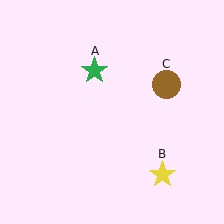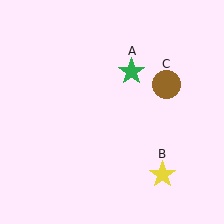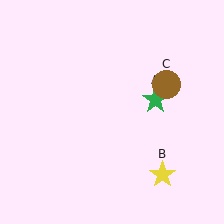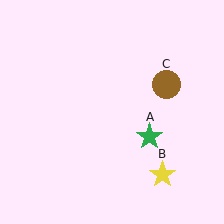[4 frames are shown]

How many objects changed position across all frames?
1 object changed position: green star (object A).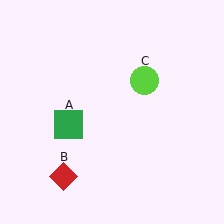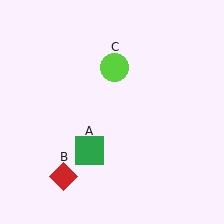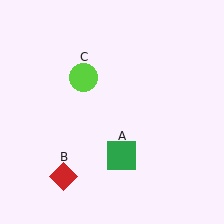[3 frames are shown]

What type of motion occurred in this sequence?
The green square (object A), lime circle (object C) rotated counterclockwise around the center of the scene.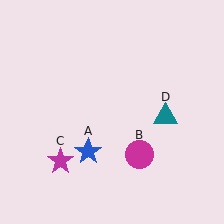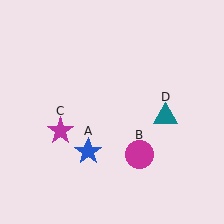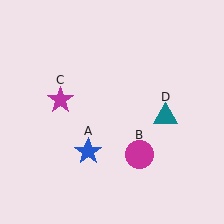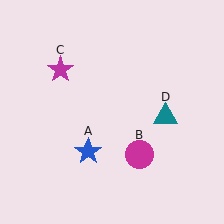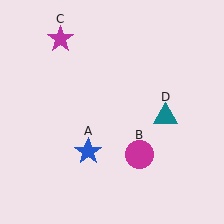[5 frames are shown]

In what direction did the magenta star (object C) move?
The magenta star (object C) moved up.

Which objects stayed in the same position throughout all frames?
Blue star (object A) and magenta circle (object B) and teal triangle (object D) remained stationary.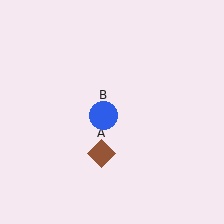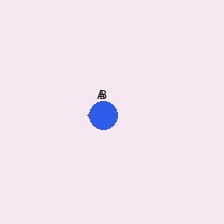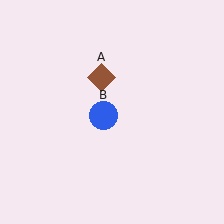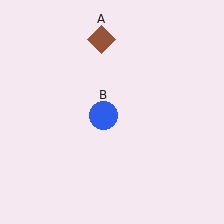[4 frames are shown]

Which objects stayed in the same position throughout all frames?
Blue circle (object B) remained stationary.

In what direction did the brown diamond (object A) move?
The brown diamond (object A) moved up.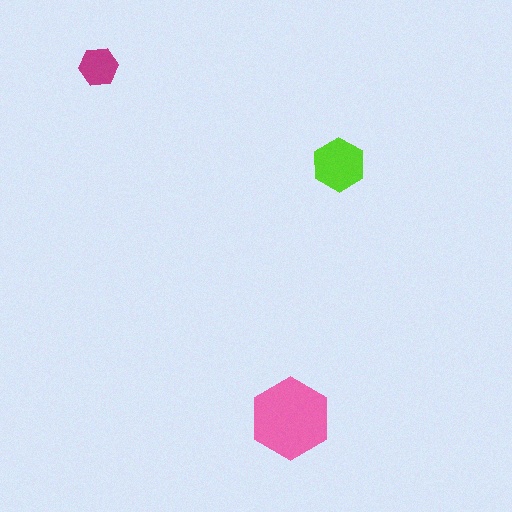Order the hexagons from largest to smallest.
the pink one, the lime one, the magenta one.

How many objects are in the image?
There are 3 objects in the image.